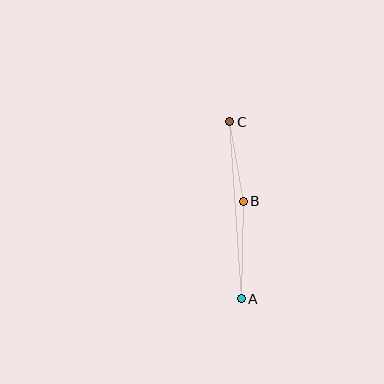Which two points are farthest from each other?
Points A and C are farthest from each other.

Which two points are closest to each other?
Points B and C are closest to each other.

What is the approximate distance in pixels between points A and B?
The distance between A and B is approximately 98 pixels.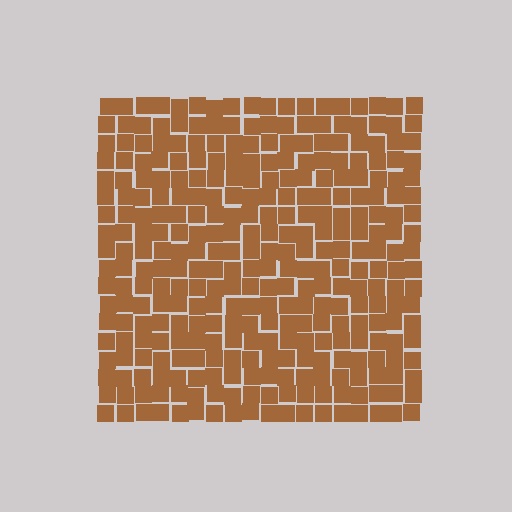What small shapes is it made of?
It is made of small squares.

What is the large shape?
The large shape is a square.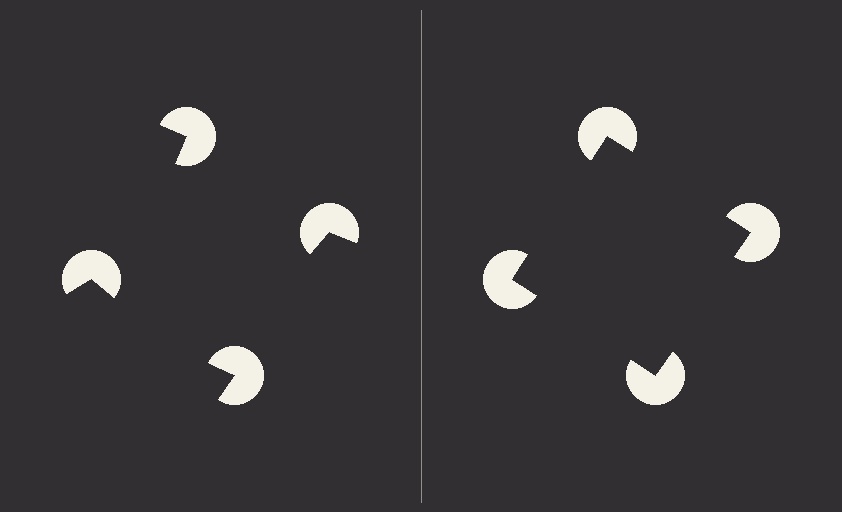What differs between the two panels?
The pac-man discs are positioned identically on both sides; only the wedge orientations differ. On the right they align to a square; on the left they are misaligned.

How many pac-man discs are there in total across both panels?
8 — 4 on each side.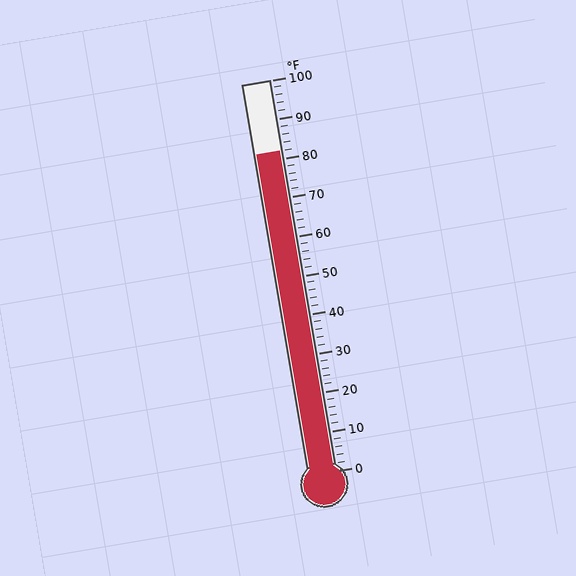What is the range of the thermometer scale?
The thermometer scale ranges from 0°F to 100°F.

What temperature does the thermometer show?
The thermometer shows approximately 82°F.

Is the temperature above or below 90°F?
The temperature is below 90°F.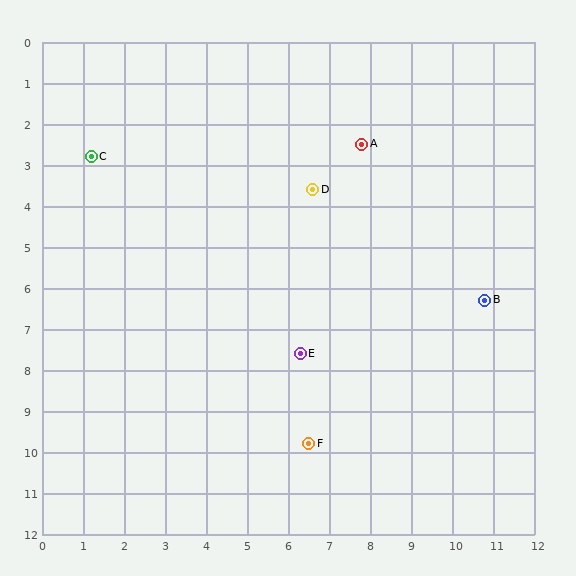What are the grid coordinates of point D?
Point D is at approximately (6.6, 3.6).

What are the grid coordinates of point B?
Point B is at approximately (10.8, 6.3).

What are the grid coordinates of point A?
Point A is at approximately (7.8, 2.5).